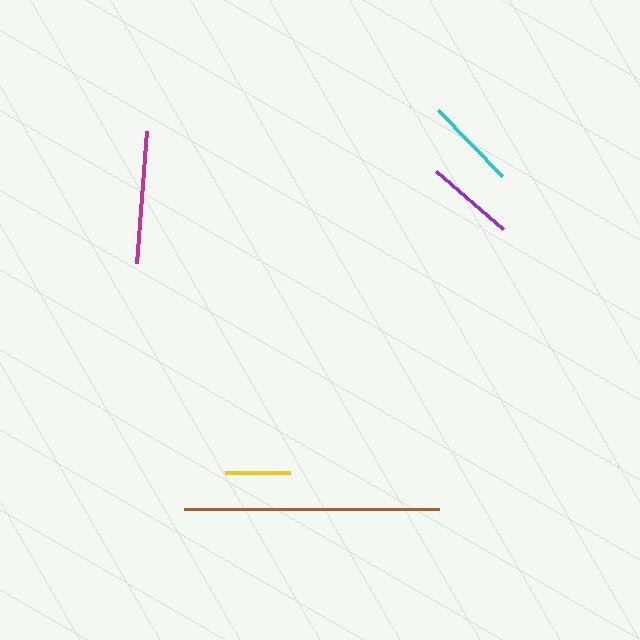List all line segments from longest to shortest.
From longest to shortest: brown, magenta, cyan, purple, yellow.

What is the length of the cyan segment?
The cyan segment is approximately 92 pixels long.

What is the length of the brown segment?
The brown segment is approximately 254 pixels long.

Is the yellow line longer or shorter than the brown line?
The brown line is longer than the yellow line.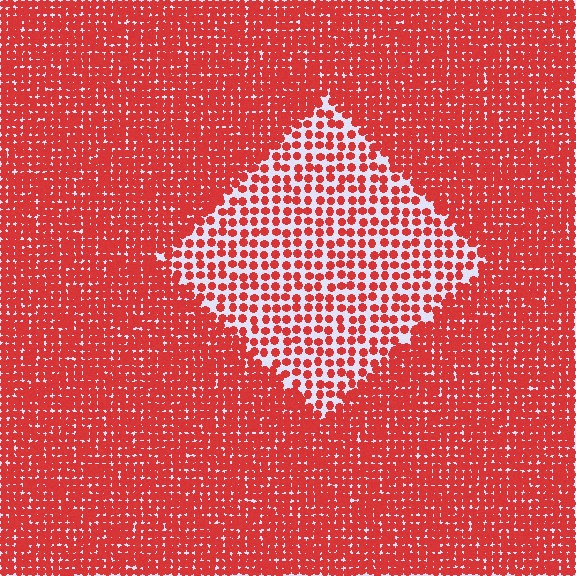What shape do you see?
I see a diamond.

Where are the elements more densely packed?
The elements are more densely packed outside the diamond boundary.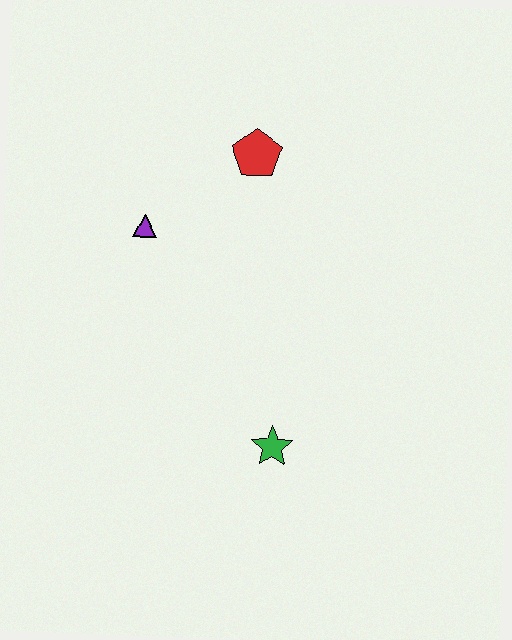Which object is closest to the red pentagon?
The purple triangle is closest to the red pentagon.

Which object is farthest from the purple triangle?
The green star is farthest from the purple triangle.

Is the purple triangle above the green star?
Yes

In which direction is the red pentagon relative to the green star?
The red pentagon is above the green star.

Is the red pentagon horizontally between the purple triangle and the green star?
Yes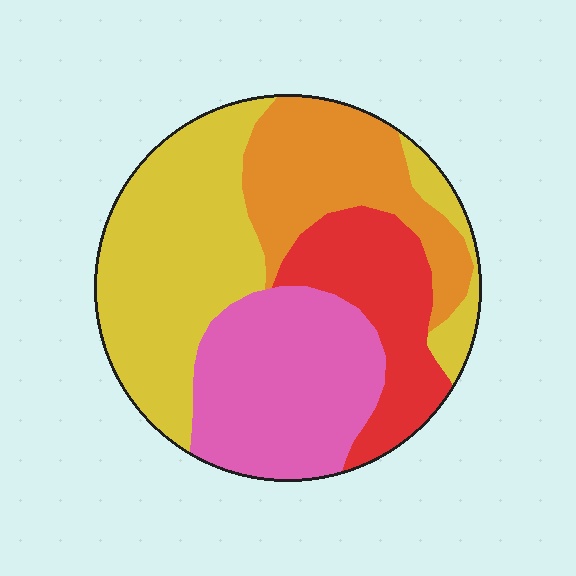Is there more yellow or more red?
Yellow.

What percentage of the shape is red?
Red covers about 15% of the shape.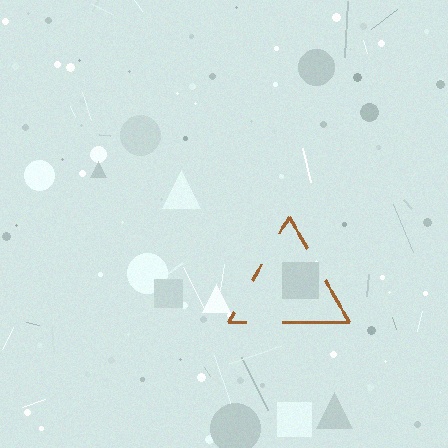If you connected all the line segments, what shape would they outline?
They would outline a triangle.